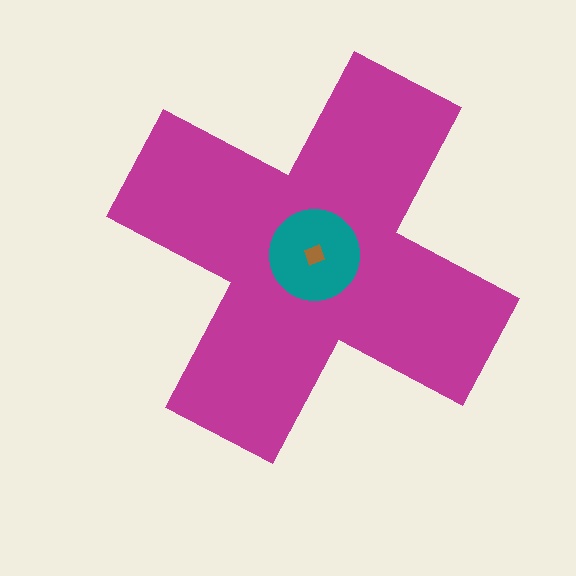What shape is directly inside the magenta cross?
The teal circle.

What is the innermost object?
The brown diamond.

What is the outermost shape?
The magenta cross.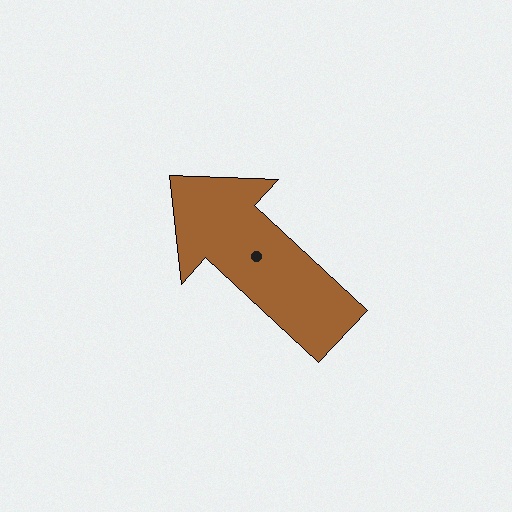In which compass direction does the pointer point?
Northwest.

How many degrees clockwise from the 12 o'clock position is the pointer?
Approximately 313 degrees.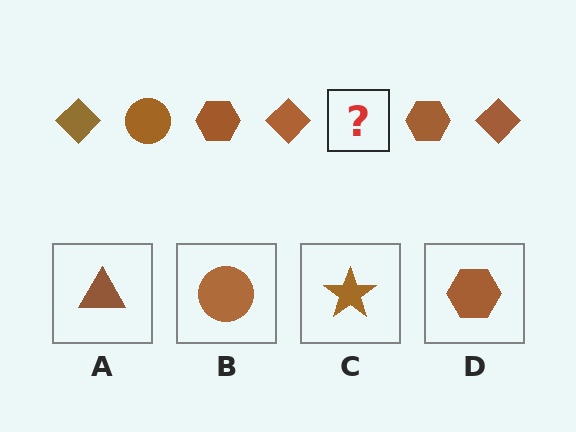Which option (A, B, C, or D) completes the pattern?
B.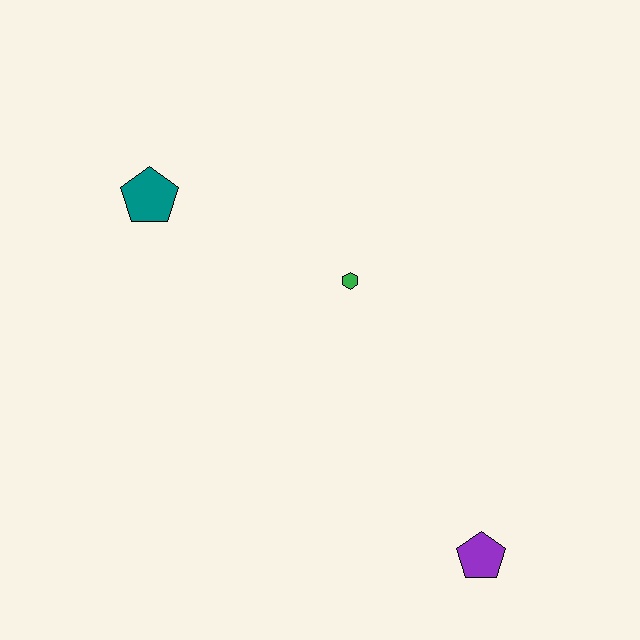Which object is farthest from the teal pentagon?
The purple pentagon is farthest from the teal pentagon.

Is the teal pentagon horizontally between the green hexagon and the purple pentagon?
No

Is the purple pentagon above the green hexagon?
No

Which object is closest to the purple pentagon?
The green hexagon is closest to the purple pentagon.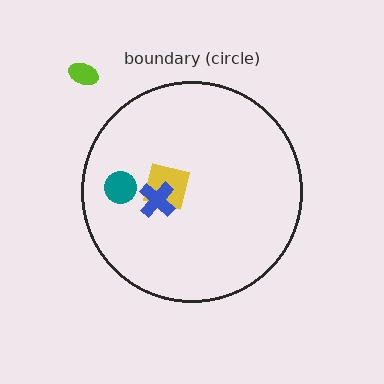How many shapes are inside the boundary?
3 inside, 1 outside.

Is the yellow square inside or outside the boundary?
Inside.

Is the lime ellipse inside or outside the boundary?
Outside.